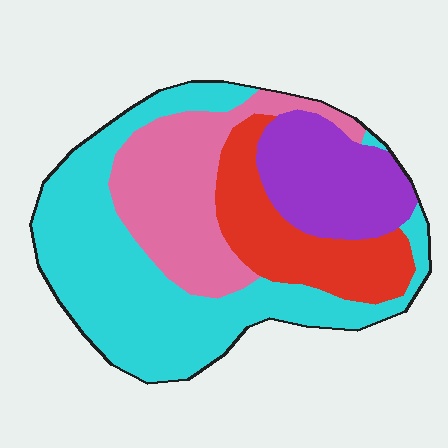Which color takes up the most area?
Cyan, at roughly 45%.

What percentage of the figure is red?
Red takes up between a sixth and a third of the figure.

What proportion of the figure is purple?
Purple takes up less than a quarter of the figure.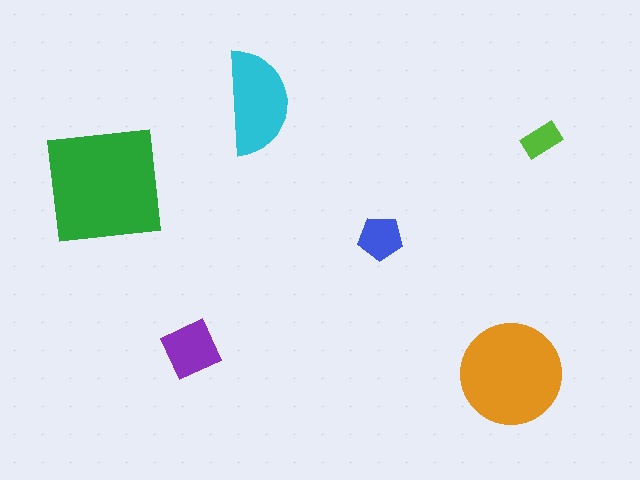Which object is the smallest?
The lime rectangle.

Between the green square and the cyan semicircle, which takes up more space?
The green square.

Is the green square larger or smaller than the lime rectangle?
Larger.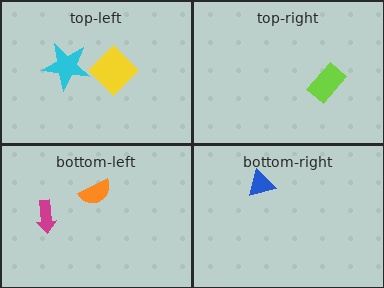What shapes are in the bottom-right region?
The blue triangle.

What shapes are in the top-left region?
The cyan star, the yellow diamond.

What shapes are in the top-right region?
The lime rectangle.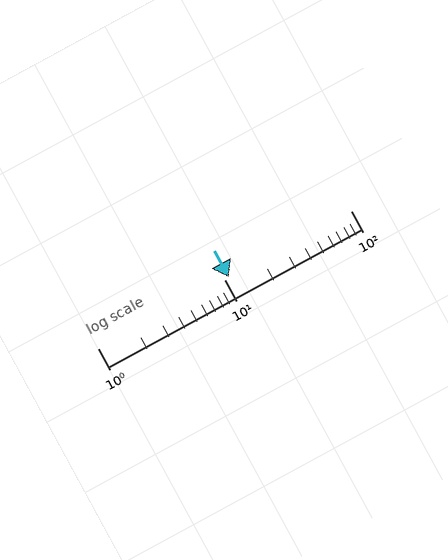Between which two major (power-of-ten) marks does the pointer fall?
The pointer is between 10 and 100.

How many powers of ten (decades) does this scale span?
The scale spans 2 decades, from 1 to 100.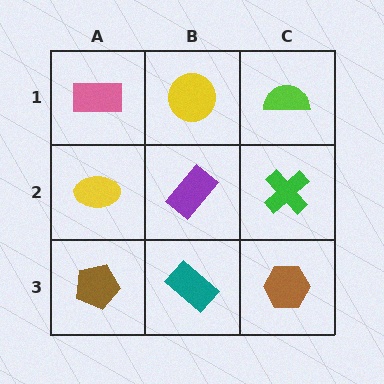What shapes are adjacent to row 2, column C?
A lime semicircle (row 1, column C), a brown hexagon (row 3, column C), a purple rectangle (row 2, column B).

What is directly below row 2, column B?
A teal rectangle.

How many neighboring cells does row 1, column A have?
2.